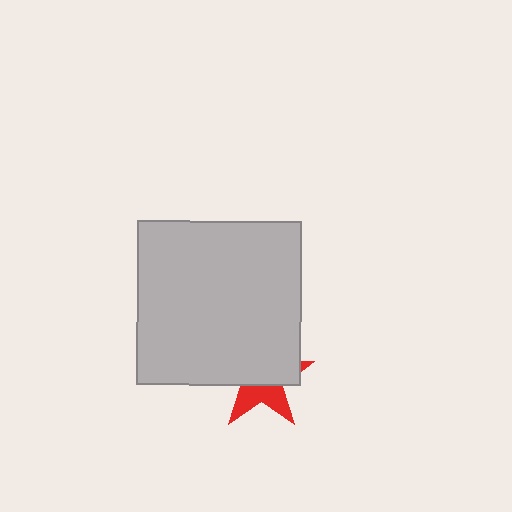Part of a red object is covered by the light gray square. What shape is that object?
It is a star.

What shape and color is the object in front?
The object in front is a light gray square.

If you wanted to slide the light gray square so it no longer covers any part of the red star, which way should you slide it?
Slide it up — that is the most direct way to separate the two shapes.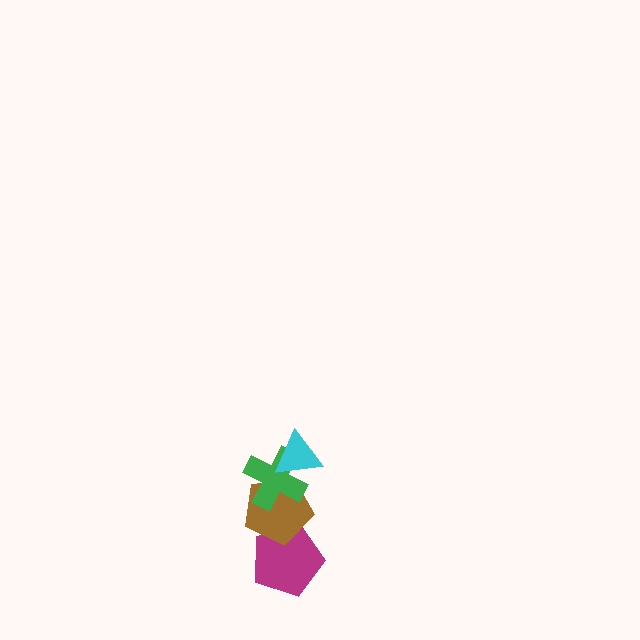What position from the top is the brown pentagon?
The brown pentagon is 3rd from the top.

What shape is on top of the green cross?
The cyan triangle is on top of the green cross.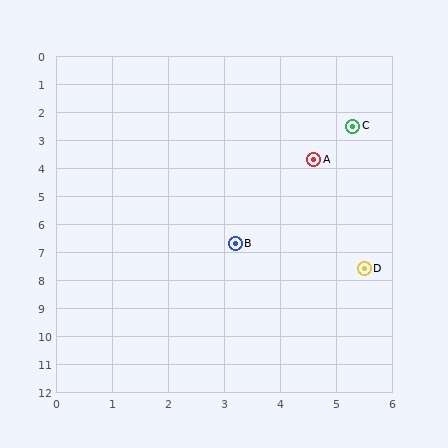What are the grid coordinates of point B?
Point B is at approximately (3.2, 6.7).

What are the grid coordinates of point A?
Point A is at approximately (4.6, 3.7).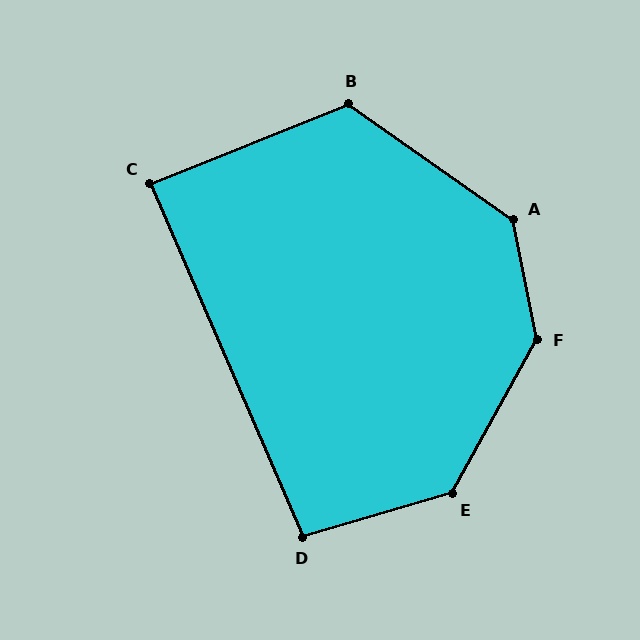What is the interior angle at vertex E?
Approximately 135 degrees (obtuse).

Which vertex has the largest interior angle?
F, at approximately 140 degrees.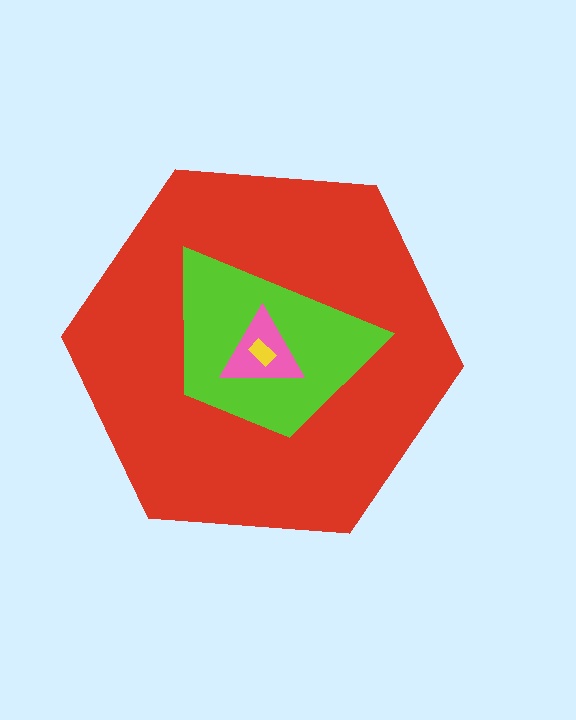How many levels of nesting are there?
4.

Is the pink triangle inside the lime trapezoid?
Yes.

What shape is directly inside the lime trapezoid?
The pink triangle.